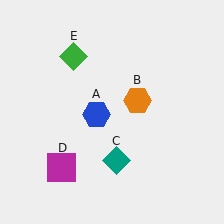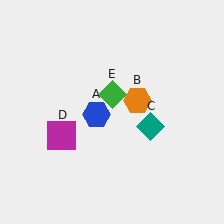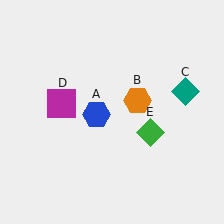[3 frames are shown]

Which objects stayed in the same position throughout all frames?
Blue hexagon (object A) and orange hexagon (object B) remained stationary.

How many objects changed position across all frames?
3 objects changed position: teal diamond (object C), magenta square (object D), green diamond (object E).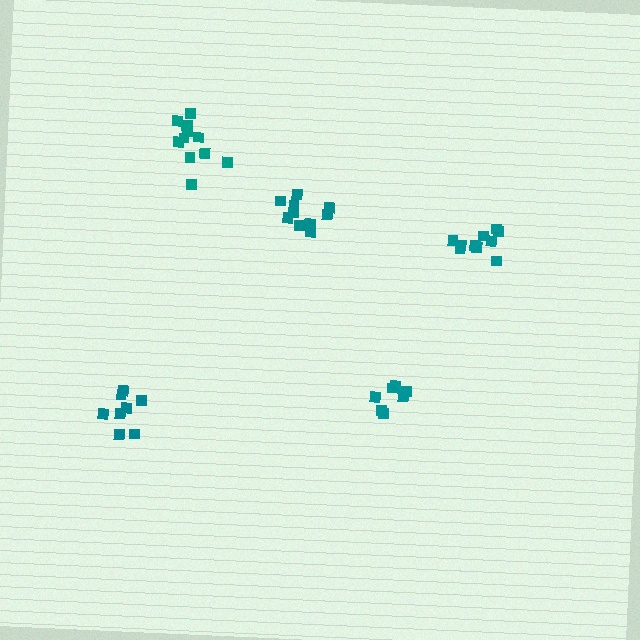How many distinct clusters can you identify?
There are 5 distinct clusters.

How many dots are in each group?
Group 1: 11 dots, Group 2: 8 dots, Group 3: 7 dots, Group 4: 10 dots, Group 5: 11 dots (47 total).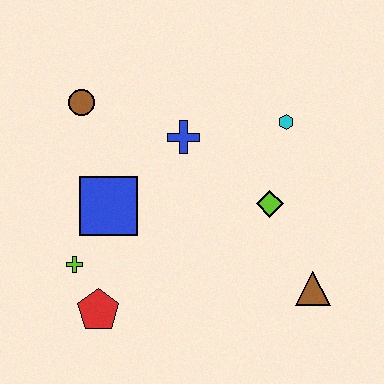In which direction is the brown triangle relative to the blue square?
The brown triangle is to the right of the blue square.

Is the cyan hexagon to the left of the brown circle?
No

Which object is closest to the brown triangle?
The lime diamond is closest to the brown triangle.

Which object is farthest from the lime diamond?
The brown circle is farthest from the lime diamond.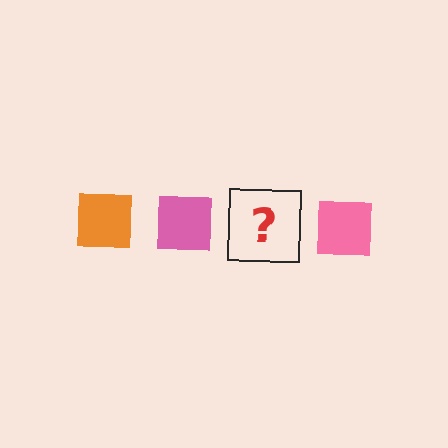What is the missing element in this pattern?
The missing element is an orange square.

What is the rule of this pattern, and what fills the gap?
The rule is that the pattern cycles through orange, pink squares. The gap should be filled with an orange square.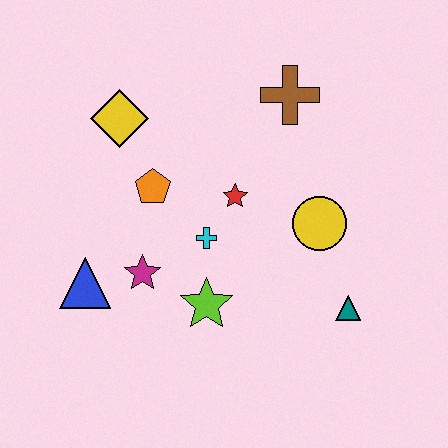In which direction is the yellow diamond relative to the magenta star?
The yellow diamond is above the magenta star.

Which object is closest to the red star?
The cyan cross is closest to the red star.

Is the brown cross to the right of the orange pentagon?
Yes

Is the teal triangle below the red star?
Yes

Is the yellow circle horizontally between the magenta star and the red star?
No